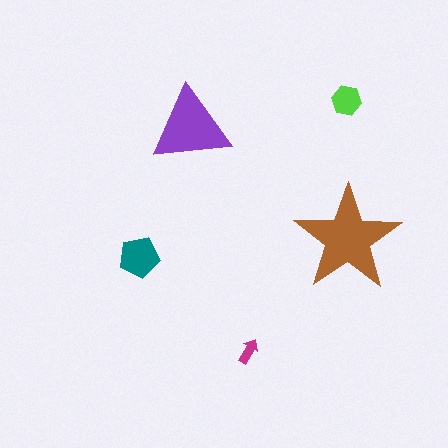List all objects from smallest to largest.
The magenta arrow, the lime hexagon, the teal pentagon, the purple triangle, the brown star.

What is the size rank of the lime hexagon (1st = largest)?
4th.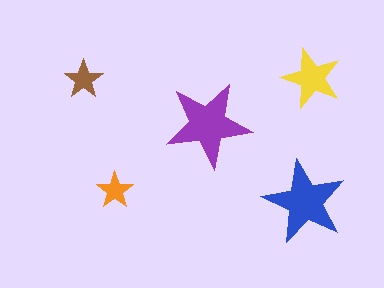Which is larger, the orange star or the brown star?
The brown one.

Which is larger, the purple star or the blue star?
The purple one.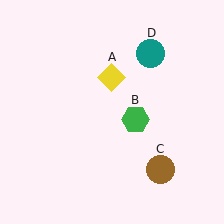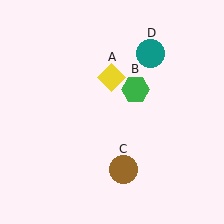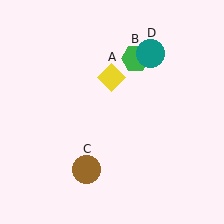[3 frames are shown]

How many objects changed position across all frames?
2 objects changed position: green hexagon (object B), brown circle (object C).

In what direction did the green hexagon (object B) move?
The green hexagon (object B) moved up.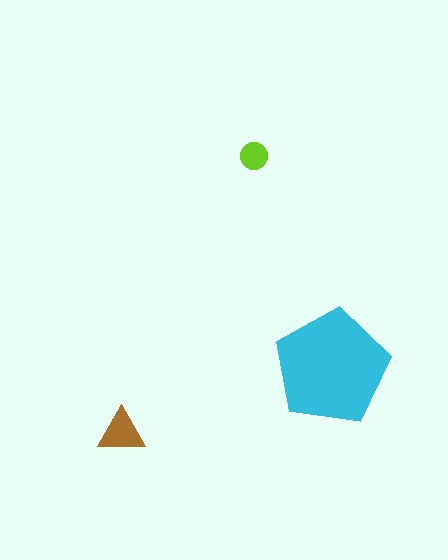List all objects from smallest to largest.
The lime circle, the brown triangle, the cyan pentagon.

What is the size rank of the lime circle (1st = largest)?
3rd.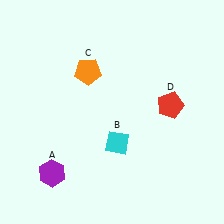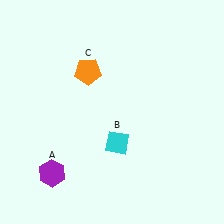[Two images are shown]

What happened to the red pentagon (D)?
The red pentagon (D) was removed in Image 2. It was in the top-right area of Image 1.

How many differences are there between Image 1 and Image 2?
There is 1 difference between the two images.